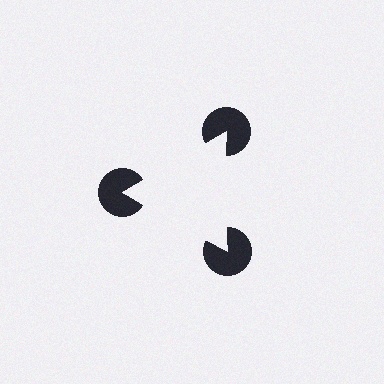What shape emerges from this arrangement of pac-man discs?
An illusory triangle — its edges are inferred from the aligned wedge cuts in the pac-man discs, not physically drawn.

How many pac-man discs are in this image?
There are 3 — one at each vertex of the illusory triangle.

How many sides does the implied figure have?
3 sides.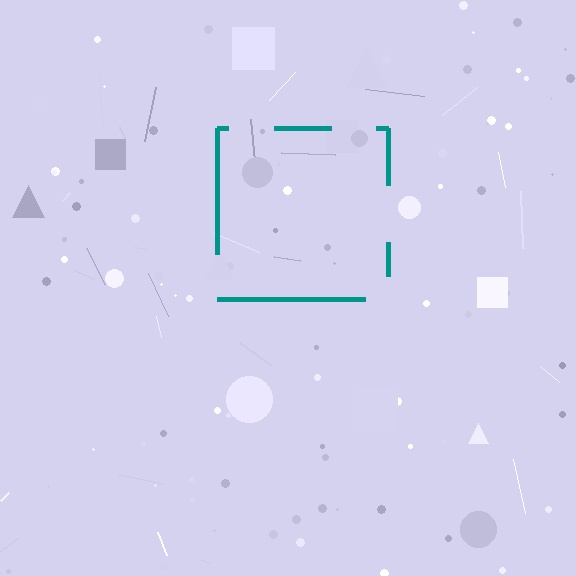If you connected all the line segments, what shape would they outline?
They would outline a square.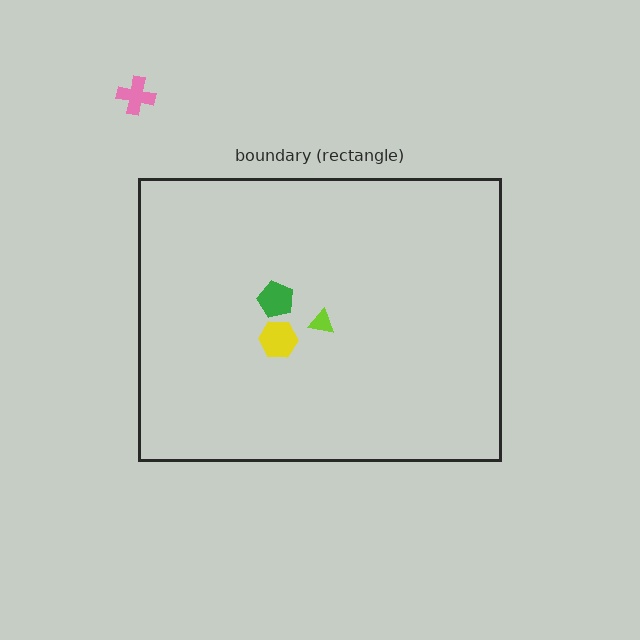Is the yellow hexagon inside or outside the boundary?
Inside.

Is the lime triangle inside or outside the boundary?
Inside.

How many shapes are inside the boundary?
3 inside, 1 outside.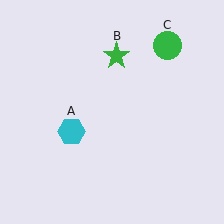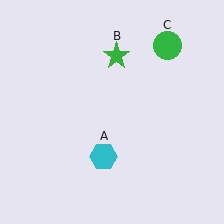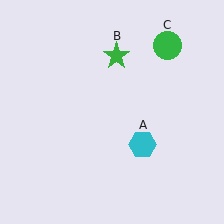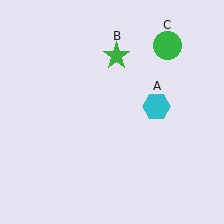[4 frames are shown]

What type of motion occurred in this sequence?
The cyan hexagon (object A) rotated counterclockwise around the center of the scene.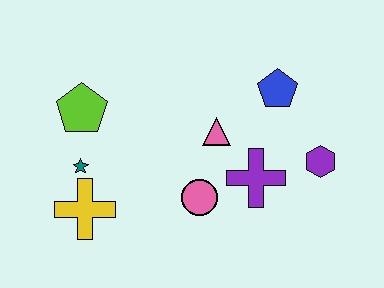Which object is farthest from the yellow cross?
The purple hexagon is farthest from the yellow cross.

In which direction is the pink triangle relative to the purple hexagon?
The pink triangle is to the left of the purple hexagon.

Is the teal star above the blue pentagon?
No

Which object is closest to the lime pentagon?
The teal star is closest to the lime pentagon.